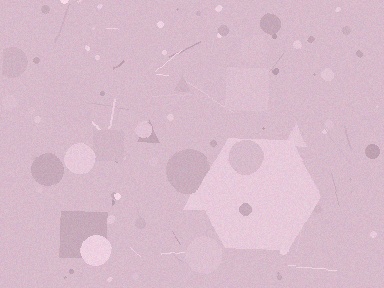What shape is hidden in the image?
A hexagon is hidden in the image.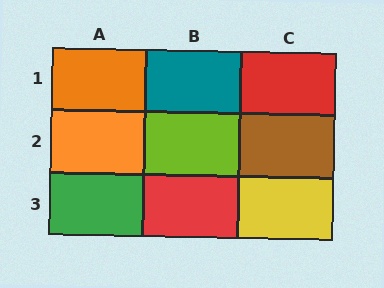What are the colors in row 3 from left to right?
Green, red, yellow.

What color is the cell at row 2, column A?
Orange.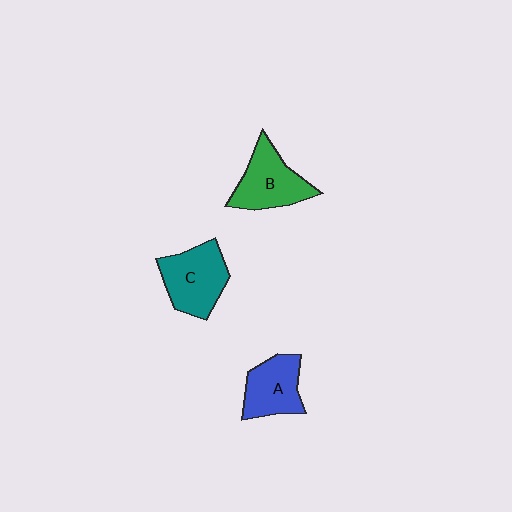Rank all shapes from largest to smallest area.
From largest to smallest: C (teal), B (green), A (blue).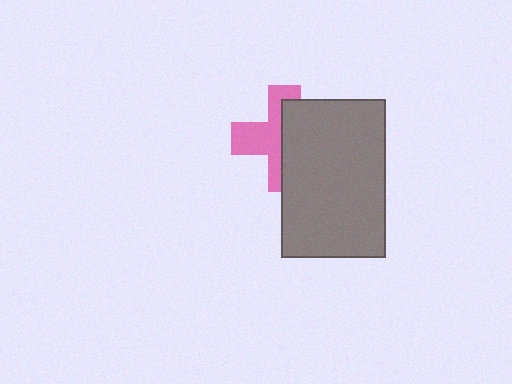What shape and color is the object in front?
The object in front is a gray rectangle.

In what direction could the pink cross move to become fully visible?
The pink cross could move left. That would shift it out from behind the gray rectangle entirely.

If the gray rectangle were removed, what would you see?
You would see the complete pink cross.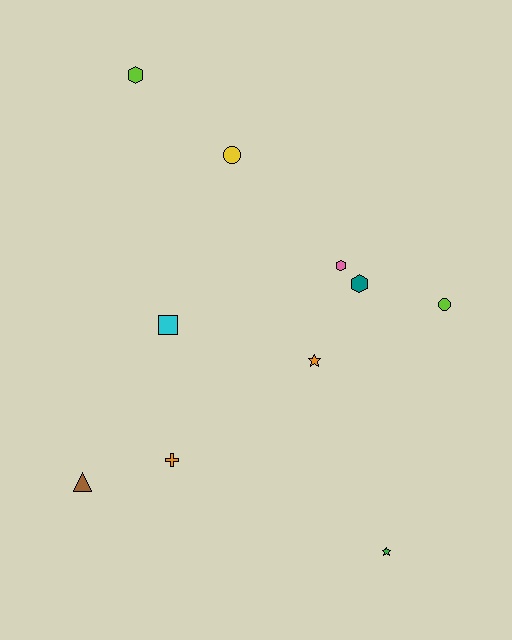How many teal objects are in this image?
There is 1 teal object.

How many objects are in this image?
There are 10 objects.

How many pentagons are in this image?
There are no pentagons.